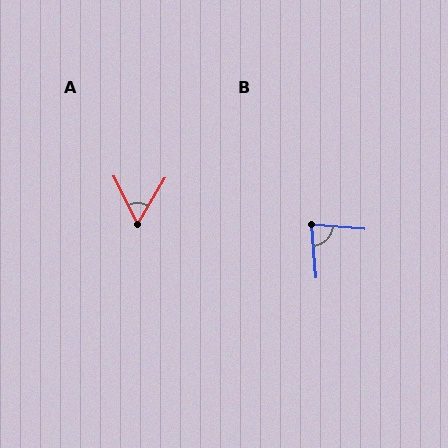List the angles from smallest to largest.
A (56°), B (81°).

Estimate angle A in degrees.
Approximately 56 degrees.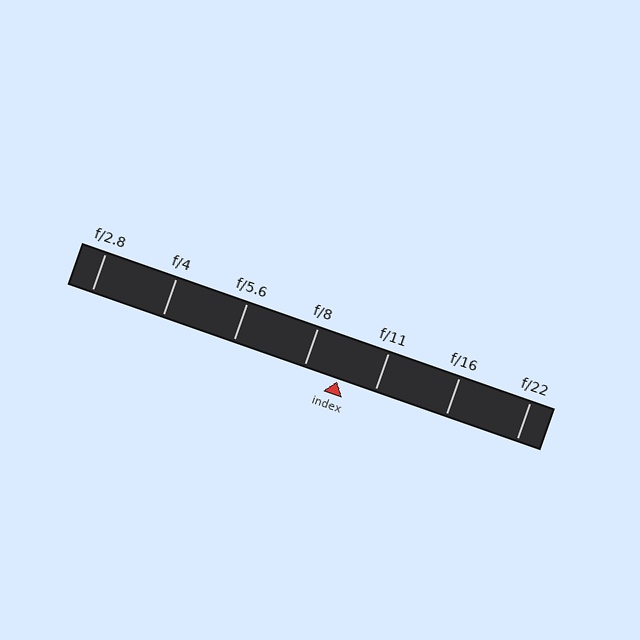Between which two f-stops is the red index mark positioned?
The index mark is between f/8 and f/11.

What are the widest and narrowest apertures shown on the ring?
The widest aperture shown is f/2.8 and the narrowest is f/22.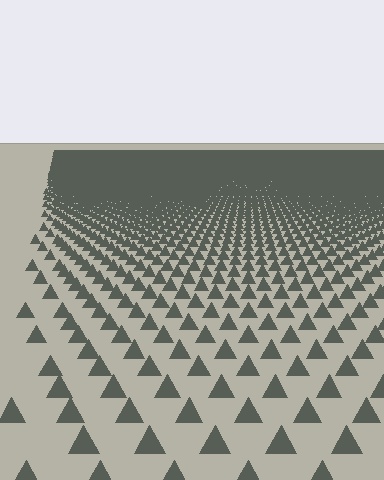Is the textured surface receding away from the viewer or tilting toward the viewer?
The surface is receding away from the viewer. Texture elements get smaller and denser toward the top.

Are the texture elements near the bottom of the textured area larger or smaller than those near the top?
Larger. Near the bottom, elements are closer to the viewer and appear at a bigger on-screen size.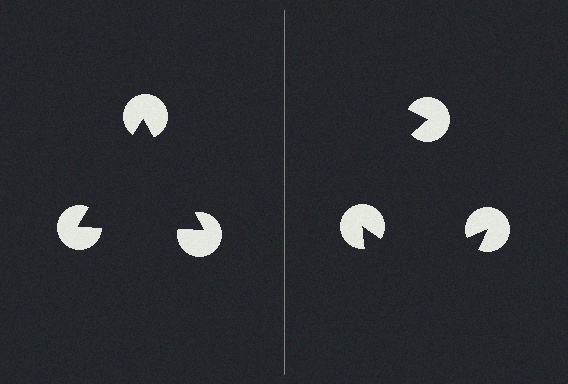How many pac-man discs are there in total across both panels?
6 — 3 on each side.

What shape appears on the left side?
An illusory triangle.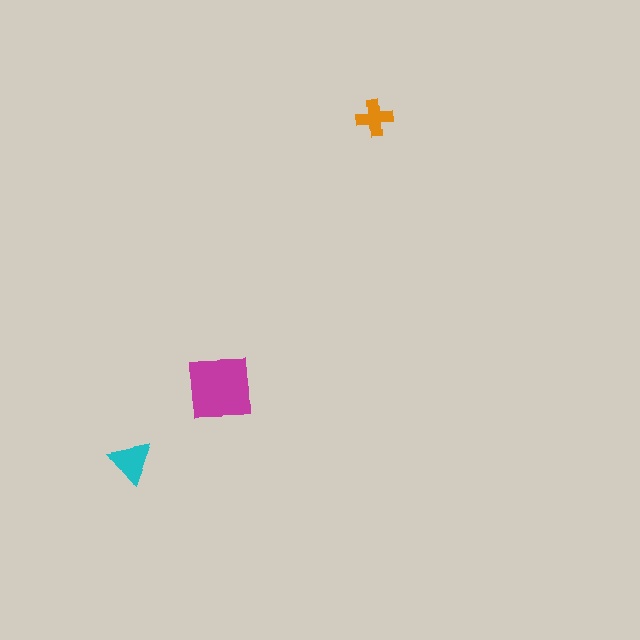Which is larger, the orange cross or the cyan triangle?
The cyan triangle.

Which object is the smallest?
The orange cross.